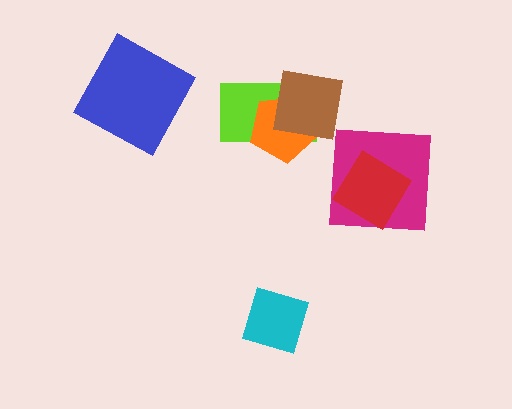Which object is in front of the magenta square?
The red diamond is in front of the magenta square.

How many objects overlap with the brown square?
2 objects overlap with the brown square.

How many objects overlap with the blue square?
0 objects overlap with the blue square.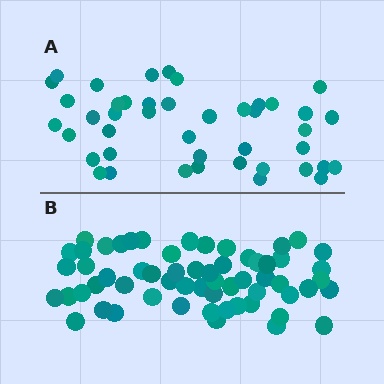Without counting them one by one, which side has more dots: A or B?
Region B (the bottom region) has more dots.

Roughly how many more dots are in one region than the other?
Region B has approximately 15 more dots than region A.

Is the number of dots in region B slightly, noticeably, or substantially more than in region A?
Region B has noticeably more, but not dramatically so. The ratio is roughly 1.4 to 1.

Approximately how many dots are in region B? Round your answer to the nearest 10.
About 60 dots.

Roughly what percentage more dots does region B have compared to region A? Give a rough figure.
About 40% more.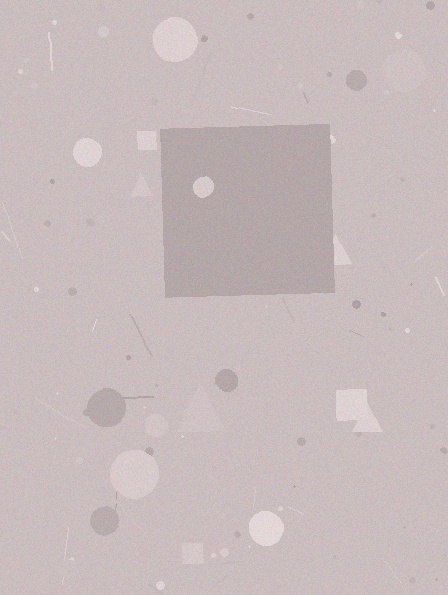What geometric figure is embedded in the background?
A square is embedded in the background.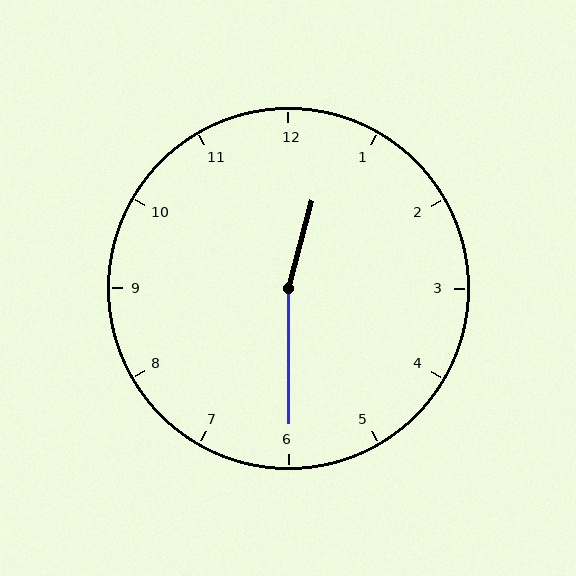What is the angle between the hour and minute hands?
Approximately 165 degrees.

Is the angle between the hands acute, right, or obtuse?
It is obtuse.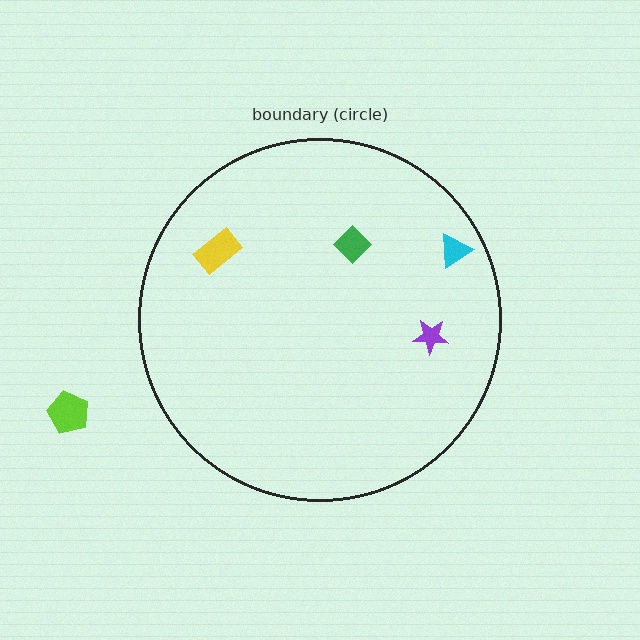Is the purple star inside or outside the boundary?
Inside.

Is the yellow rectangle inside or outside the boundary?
Inside.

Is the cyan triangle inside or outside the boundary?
Inside.